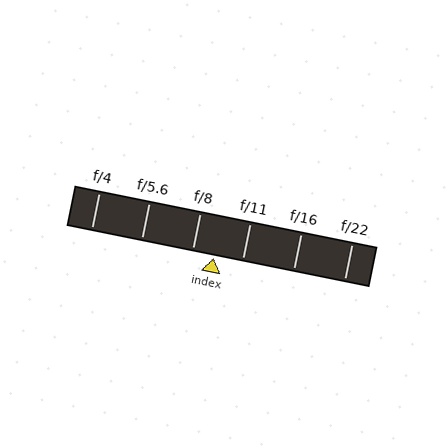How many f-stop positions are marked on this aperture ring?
There are 6 f-stop positions marked.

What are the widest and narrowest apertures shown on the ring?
The widest aperture shown is f/4 and the narrowest is f/22.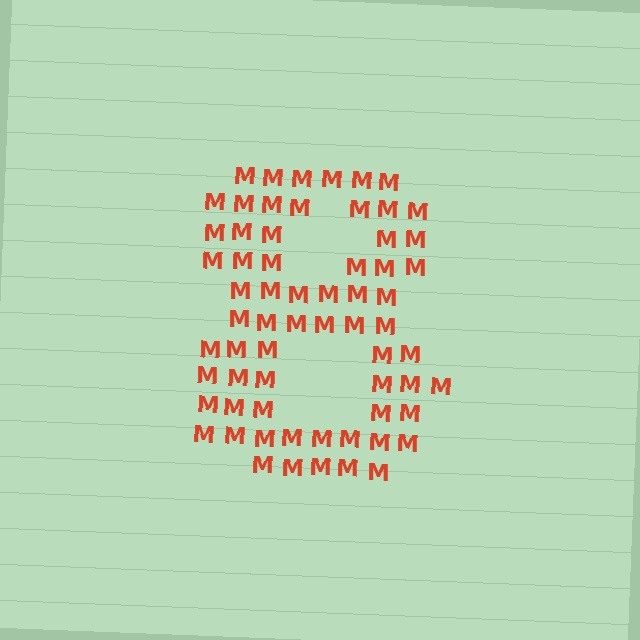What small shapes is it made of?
It is made of small letter M's.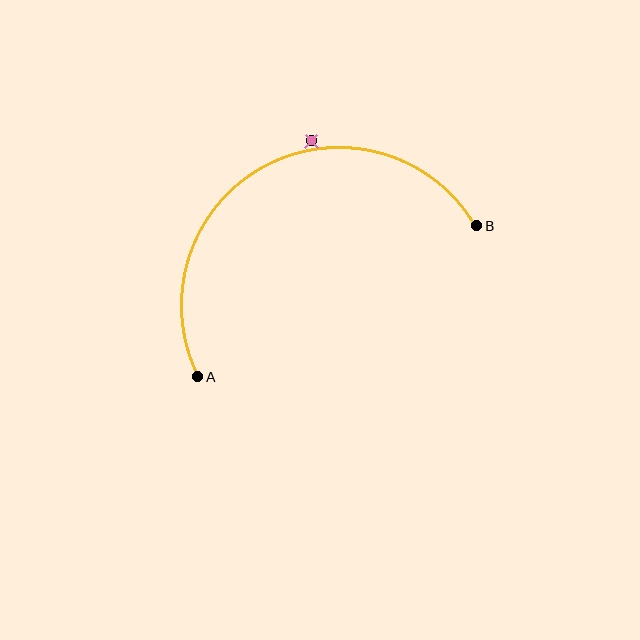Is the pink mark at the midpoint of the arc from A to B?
No — the pink mark does not lie on the arc at all. It sits slightly outside the curve.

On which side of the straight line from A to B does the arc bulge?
The arc bulges above the straight line connecting A and B.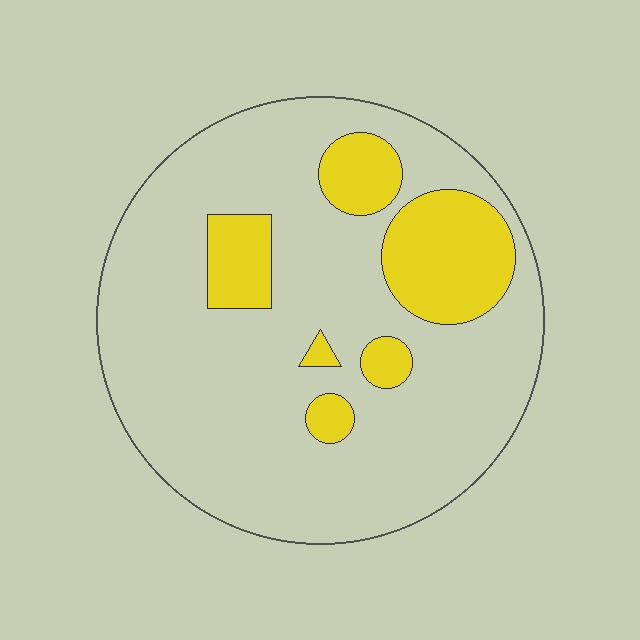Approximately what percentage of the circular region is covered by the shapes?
Approximately 20%.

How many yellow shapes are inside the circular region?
6.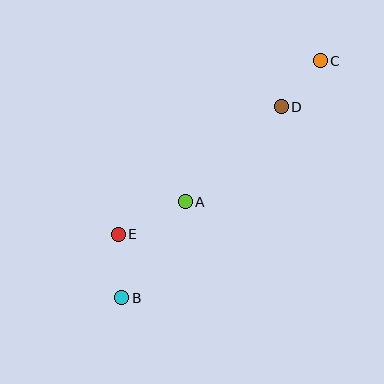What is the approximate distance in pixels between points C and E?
The distance between C and E is approximately 266 pixels.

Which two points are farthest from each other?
Points B and C are farthest from each other.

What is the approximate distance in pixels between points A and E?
The distance between A and E is approximately 74 pixels.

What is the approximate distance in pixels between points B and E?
The distance between B and E is approximately 63 pixels.